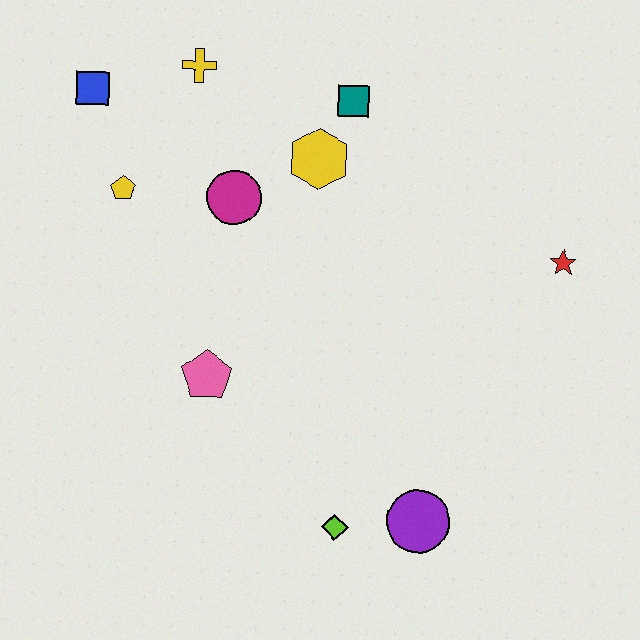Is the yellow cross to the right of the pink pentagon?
No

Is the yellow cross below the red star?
No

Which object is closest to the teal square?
The yellow hexagon is closest to the teal square.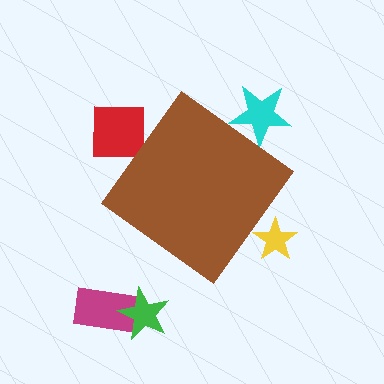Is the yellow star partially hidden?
Yes, the yellow star is partially hidden behind the brown diamond.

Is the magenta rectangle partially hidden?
No, the magenta rectangle is fully visible.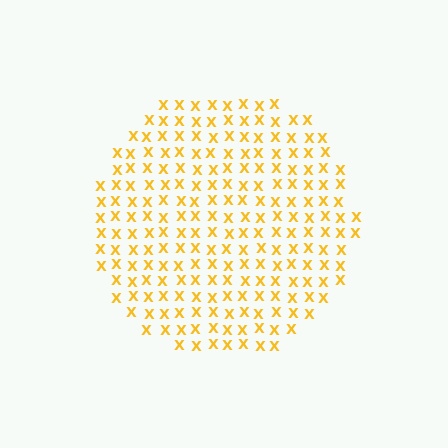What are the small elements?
The small elements are letter X's.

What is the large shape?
The large shape is a circle.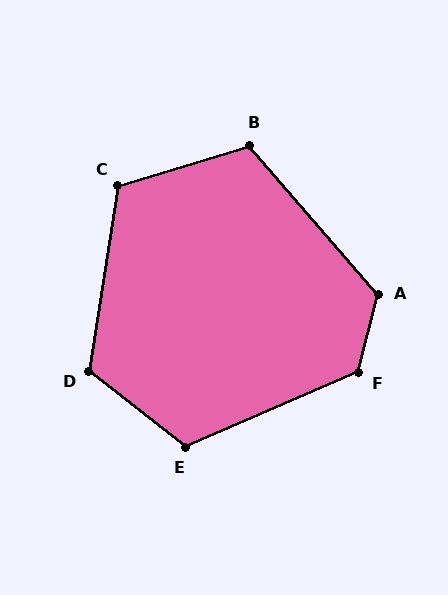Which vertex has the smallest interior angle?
B, at approximately 114 degrees.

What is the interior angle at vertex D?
Approximately 119 degrees (obtuse).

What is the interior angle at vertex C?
Approximately 116 degrees (obtuse).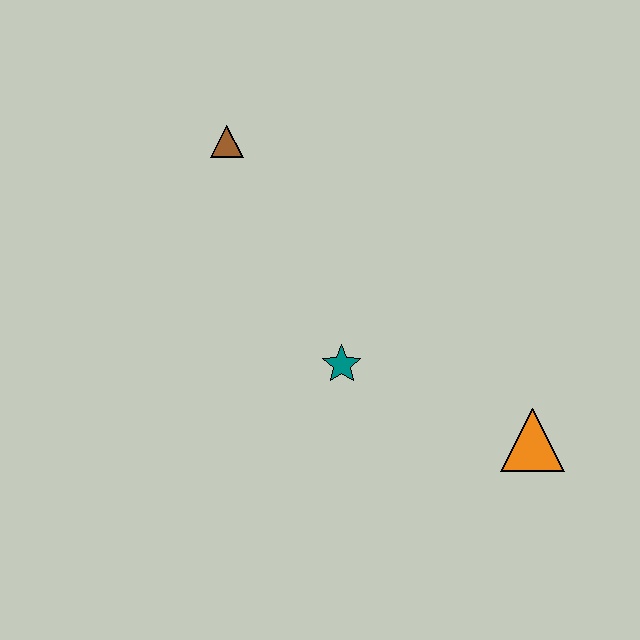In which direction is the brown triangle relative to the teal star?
The brown triangle is above the teal star.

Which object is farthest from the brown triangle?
The orange triangle is farthest from the brown triangle.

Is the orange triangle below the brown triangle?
Yes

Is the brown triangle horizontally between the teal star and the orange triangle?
No